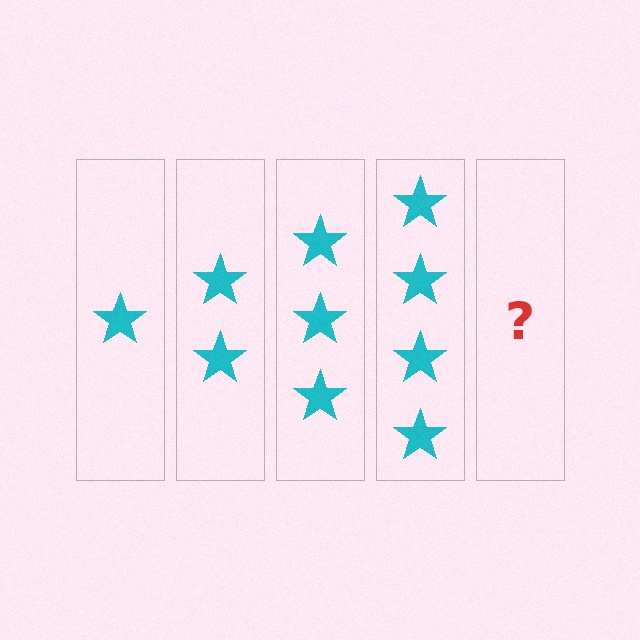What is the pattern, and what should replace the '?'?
The pattern is that each step adds one more star. The '?' should be 5 stars.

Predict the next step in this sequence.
The next step is 5 stars.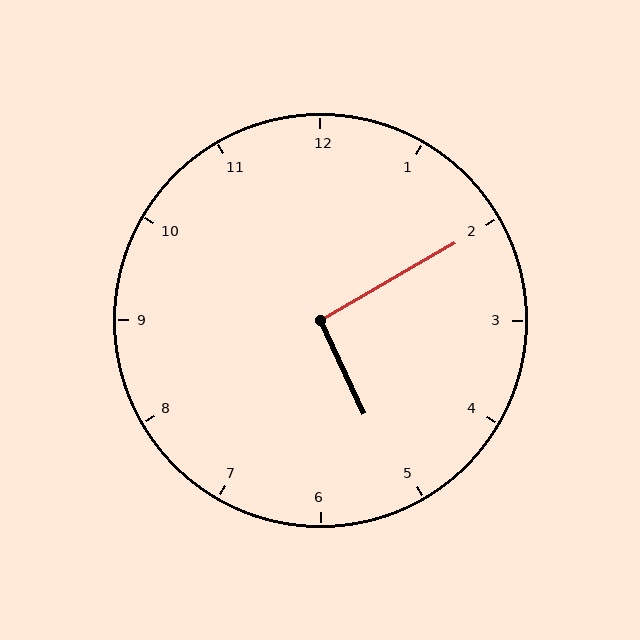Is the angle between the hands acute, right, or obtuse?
It is right.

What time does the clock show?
5:10.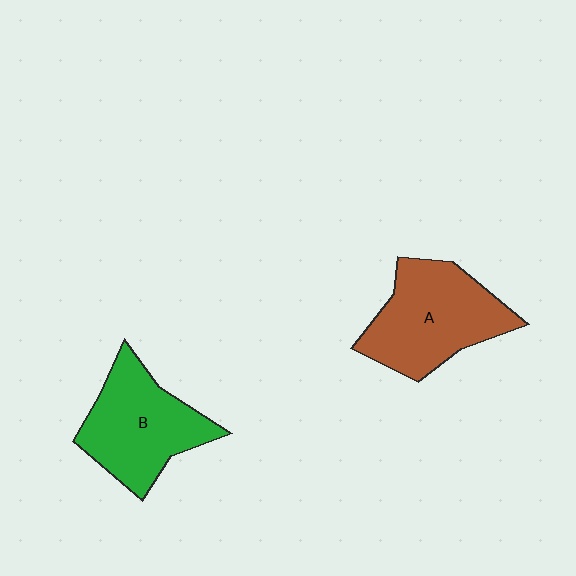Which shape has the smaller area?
Shape B (green).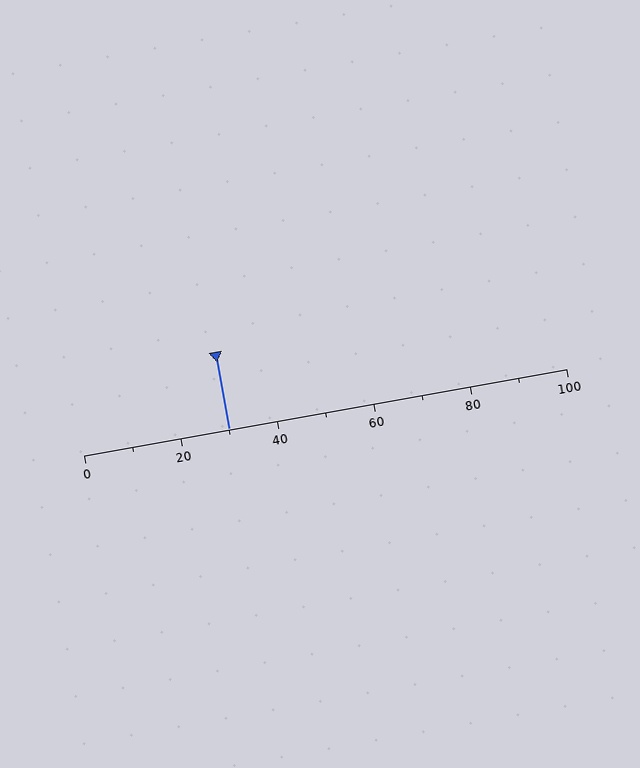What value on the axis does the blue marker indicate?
The marker indicates approximately 30.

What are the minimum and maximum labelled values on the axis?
The axis runs from 0 to 100.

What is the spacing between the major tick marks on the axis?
The major ticks are spaced 20 apart.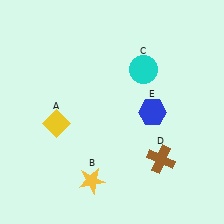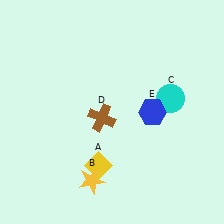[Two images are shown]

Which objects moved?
The objects that moved are: the yellow diamond (A), the cyan circle (C), the brown cross (D).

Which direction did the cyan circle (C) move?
The cyan circle (C) moved down.